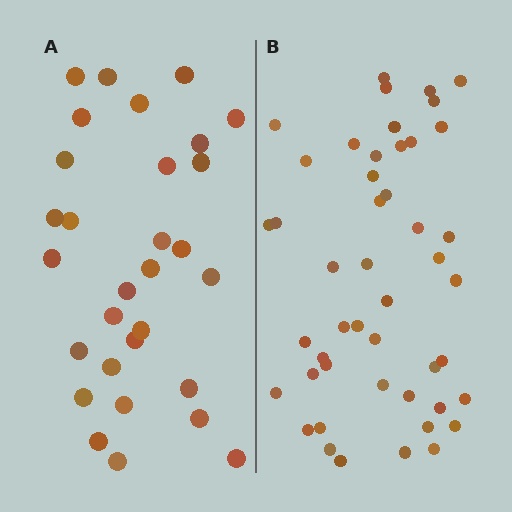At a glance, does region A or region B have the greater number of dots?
Region B (the right region) has more dots.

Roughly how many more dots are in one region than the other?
Region B has approximately 15 more dots than region A.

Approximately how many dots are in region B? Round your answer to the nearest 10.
About 50 dots. (The exact count is 47, which rounds to 50.)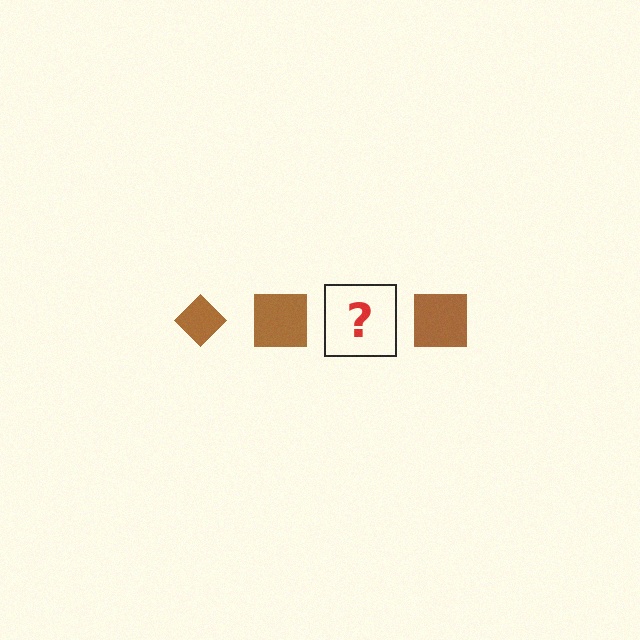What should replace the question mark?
The question mark should be replaced with a brown diamond.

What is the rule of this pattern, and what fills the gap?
The rule is that the pattern cycles through diamond, square shapes in brown. The gap should be filled with a brown diamond.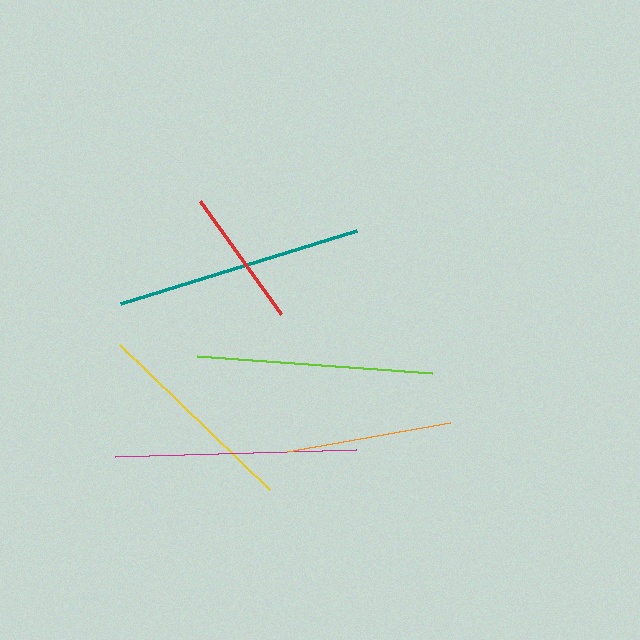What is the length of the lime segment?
The lime segment is approximately 236 pixels long.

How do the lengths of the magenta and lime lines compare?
The magenta and lime lines are approximately the same length.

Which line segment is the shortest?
The red line is the shortest at approximately 139 pixels.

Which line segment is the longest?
The teal line is the longest at approximately 246 pixels.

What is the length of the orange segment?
The orange segment is approximately 165 pixels long.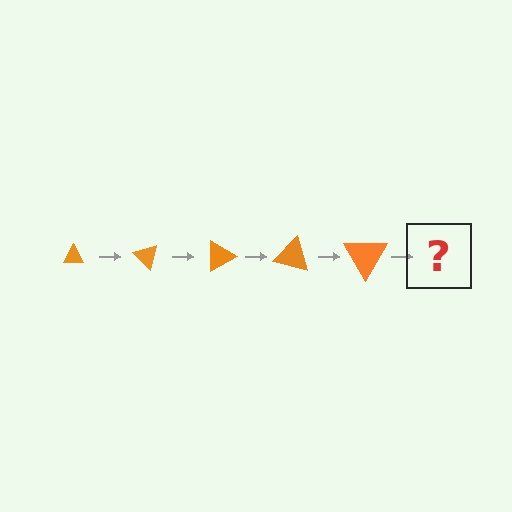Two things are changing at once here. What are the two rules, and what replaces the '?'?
The two rules are that the triangle grows larger each step and it rotates 45 degrees each step. The '?' should be a triangle, larger than the previous one and rotated 225 degrees from the start.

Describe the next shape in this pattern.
It should be a triangle, larger than the previous one and rotated 225 degrees from the start.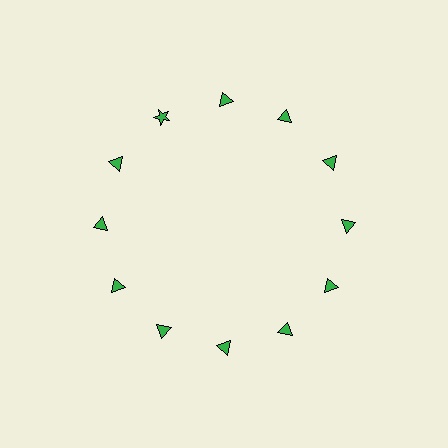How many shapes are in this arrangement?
There are 12 shapes arranged in a ring pattern.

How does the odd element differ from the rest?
It has a different shape: star instead of triangle.